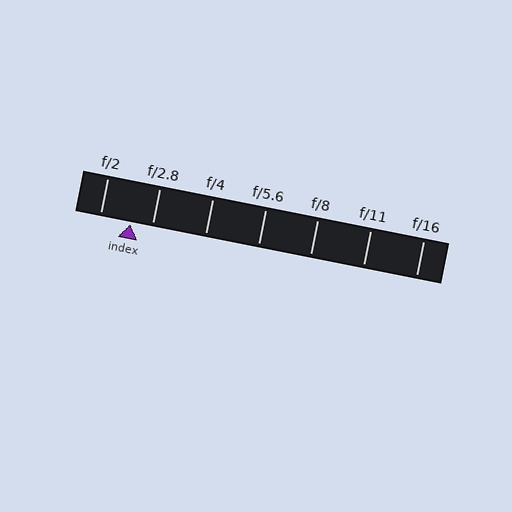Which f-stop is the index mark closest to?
The index mark is closest to f/2.8.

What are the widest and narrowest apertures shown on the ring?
The widest aperture shown is f/2 and the narrowest is f/16.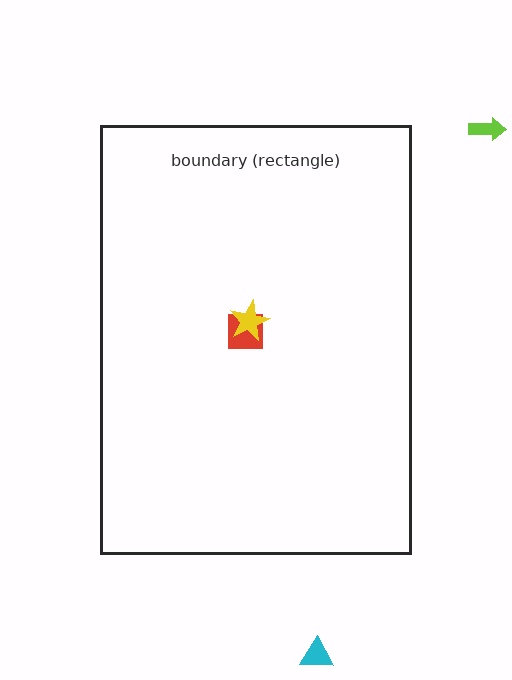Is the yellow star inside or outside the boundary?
Inside.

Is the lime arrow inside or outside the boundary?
Outside.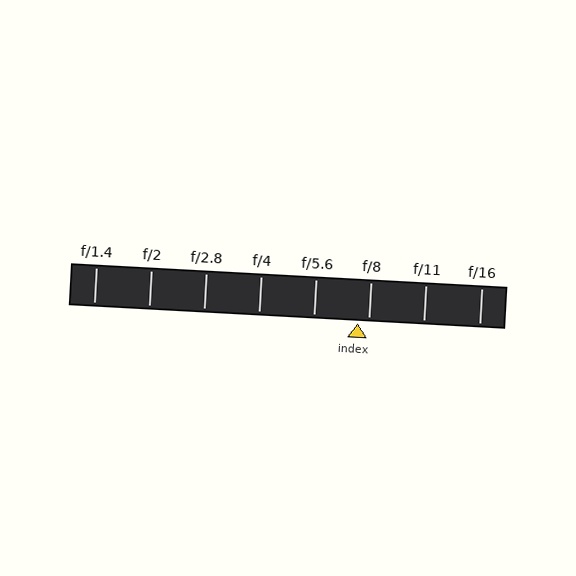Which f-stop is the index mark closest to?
The index mark is closest to f/8.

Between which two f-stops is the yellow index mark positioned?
The index mark is between f/5.6 and f/8.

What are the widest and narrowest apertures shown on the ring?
The widest aperture shown is f/1.4 and the narrowest is f/16.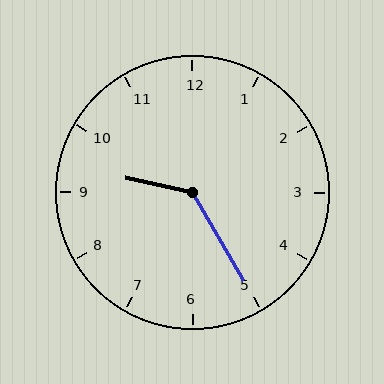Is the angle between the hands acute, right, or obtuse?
It is obtuse.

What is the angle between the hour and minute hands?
Approximately 132 degrees.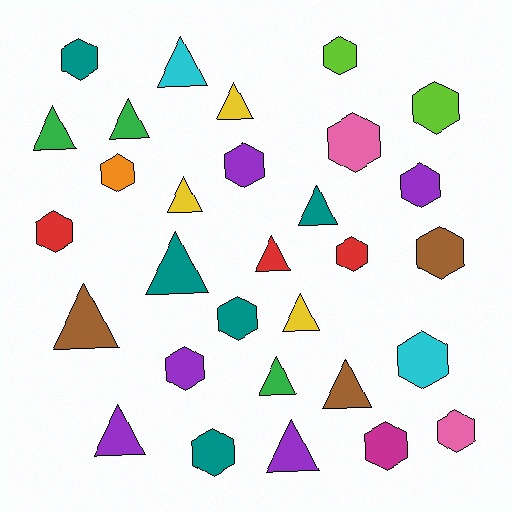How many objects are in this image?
There are 30 objects.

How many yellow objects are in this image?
There are 3 yellow objects.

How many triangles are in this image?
There are 14 triangles.